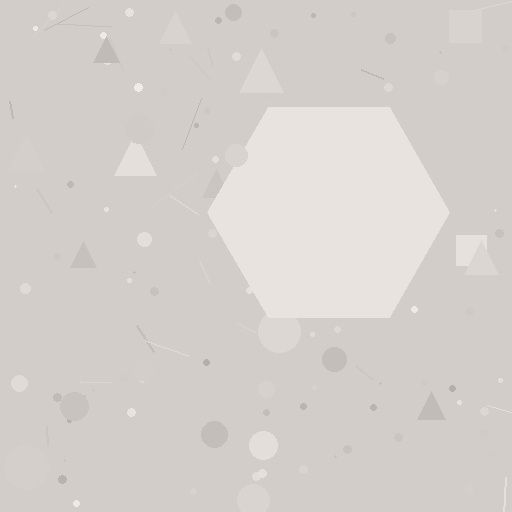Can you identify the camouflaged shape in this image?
The camouflaged shape is a hexagon.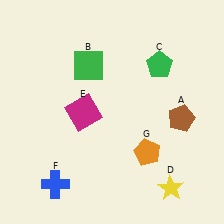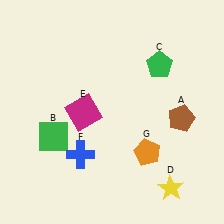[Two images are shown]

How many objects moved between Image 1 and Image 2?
2 objects moved between the two images.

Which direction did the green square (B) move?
The green square (B) moved down.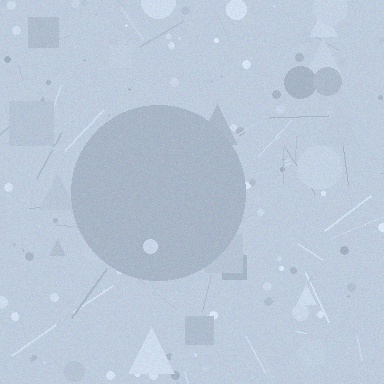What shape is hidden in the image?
A circle is hidden in the image.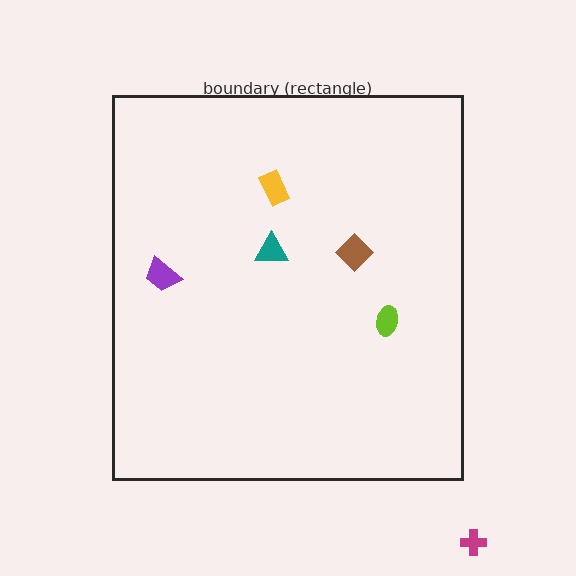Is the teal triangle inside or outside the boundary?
Inside.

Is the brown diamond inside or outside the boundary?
Inside.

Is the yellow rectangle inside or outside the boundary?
Inside.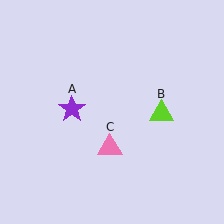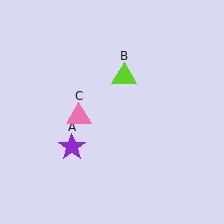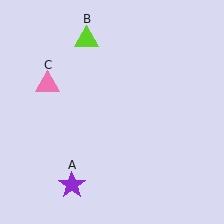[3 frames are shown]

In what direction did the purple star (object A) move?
The purple star (object A) moved down.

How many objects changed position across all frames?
3 objects changed position: purple star (object A), lime triangle (object B), pink triangle (object C).